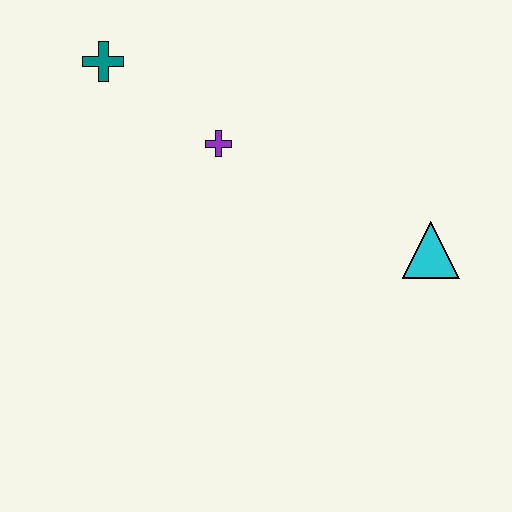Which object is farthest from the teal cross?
The cyan triangle is farthest from the teal cross.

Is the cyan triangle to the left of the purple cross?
No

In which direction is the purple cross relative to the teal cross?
The purple cross is to the right of the teal cross.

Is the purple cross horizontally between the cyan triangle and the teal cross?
Yes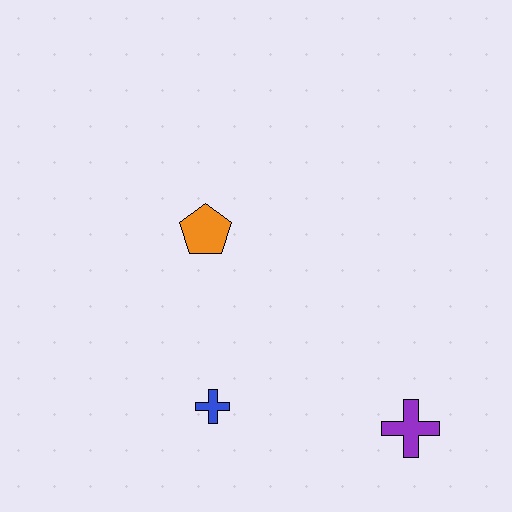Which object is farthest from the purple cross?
The orange pentagon is farthest from the purple cross.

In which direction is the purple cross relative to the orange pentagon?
The purple cross is to the right of the orange pentagon.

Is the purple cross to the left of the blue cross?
No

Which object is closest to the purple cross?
The blue cross is closest to the purple cross.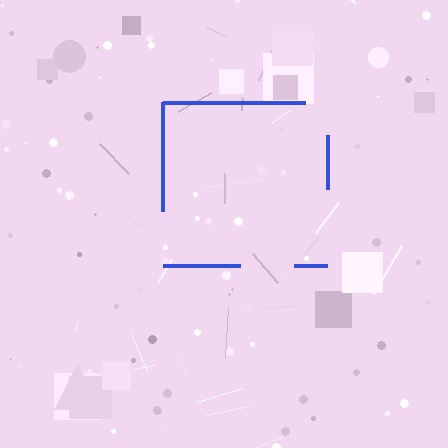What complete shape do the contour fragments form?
The contour fragments form a square.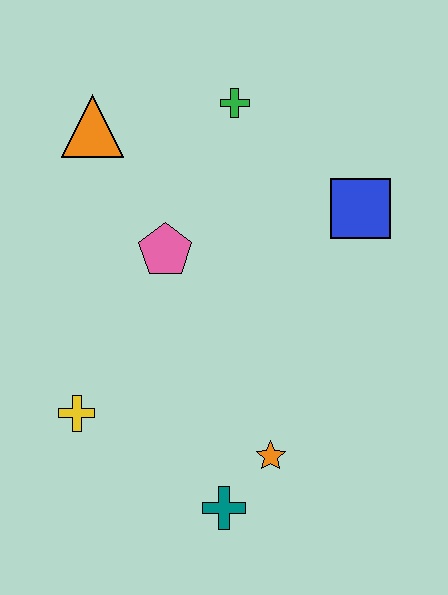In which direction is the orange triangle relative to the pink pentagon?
The orange triangle is above the pink pentagon.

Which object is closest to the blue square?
The green cross is closest to the blue square.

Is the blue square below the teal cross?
No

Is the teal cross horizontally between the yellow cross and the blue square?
Yes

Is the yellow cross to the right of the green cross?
No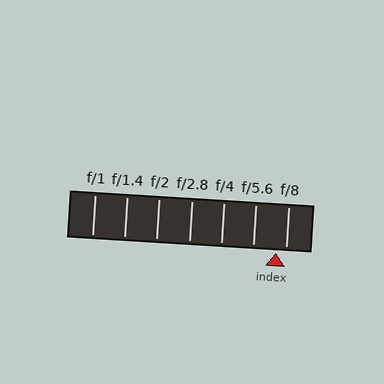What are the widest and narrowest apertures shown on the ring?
The widest aperture shown is f/1 and the narrowest is f/8.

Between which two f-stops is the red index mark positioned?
The index mark is between f/5.6 and f/8.